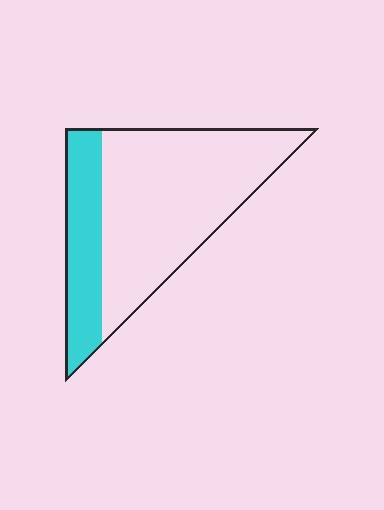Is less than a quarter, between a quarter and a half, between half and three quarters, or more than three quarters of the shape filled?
Between a quarter and a half.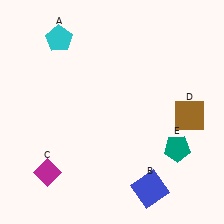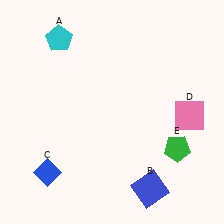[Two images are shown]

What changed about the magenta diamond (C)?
In Image 1, C is magenta. In Image 2, it changed to blue.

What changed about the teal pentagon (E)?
In Image 1, E is teal. In Image 2, it changed to green.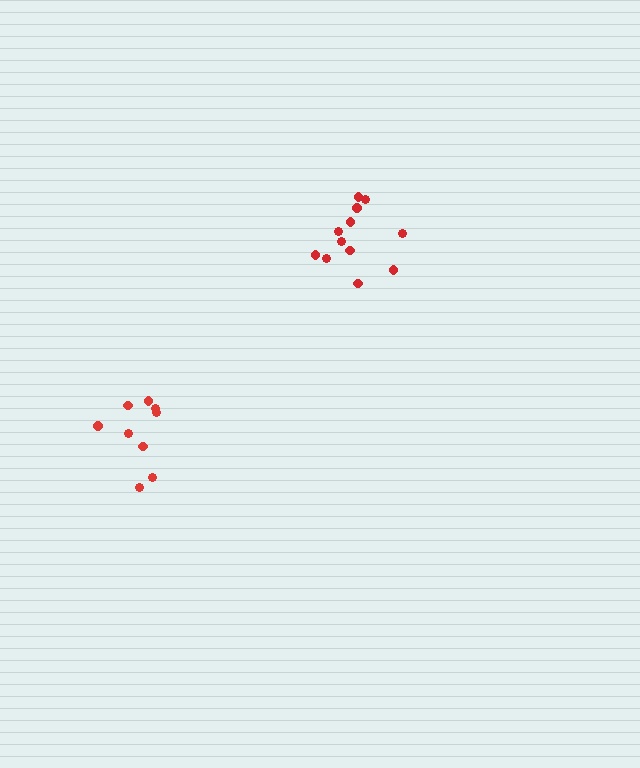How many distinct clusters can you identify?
There are 2 distinct clusters.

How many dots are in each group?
Group 1: 9 dots, Group 2: 12 dots (21 total).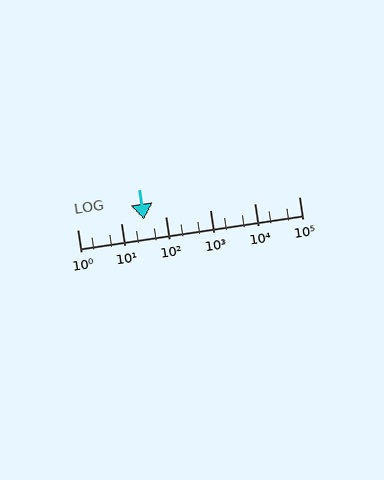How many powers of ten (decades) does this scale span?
The scale spans 5 decades, from 1 to 100000.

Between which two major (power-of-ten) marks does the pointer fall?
The pointer is between 10 and 100.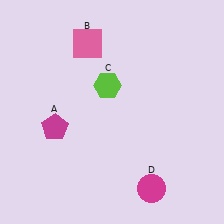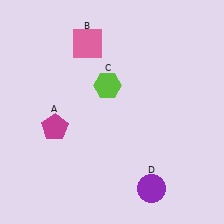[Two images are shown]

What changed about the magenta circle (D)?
In Image 1, D is magenta. In Image 2, it changed to purple.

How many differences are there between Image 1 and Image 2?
There is 1 difference between the two images.